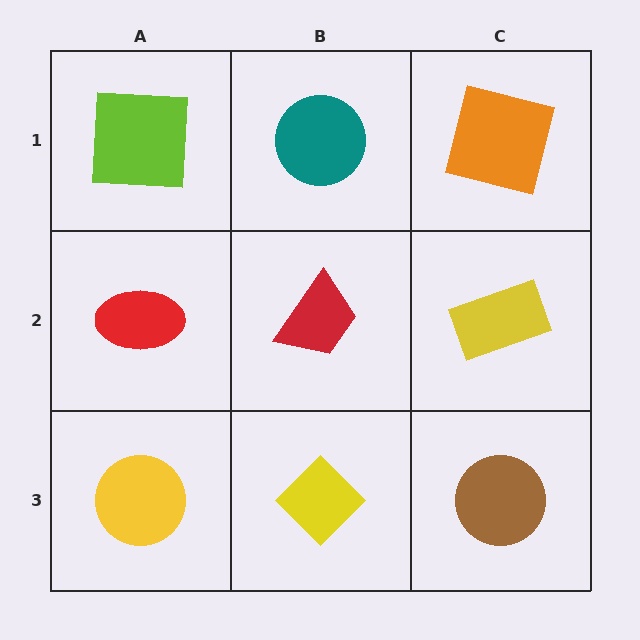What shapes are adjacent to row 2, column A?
A lime square (row 1, column A), a yellow circle (row 3, column A), a red trapezoid (row 2, column B).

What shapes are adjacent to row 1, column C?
A yellow rectangle (row 2, column C), a teal circle (row 1, column B).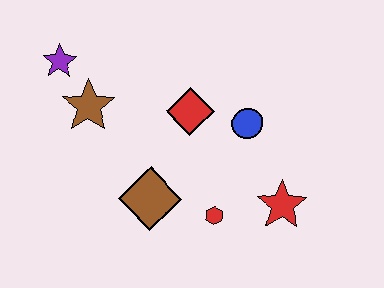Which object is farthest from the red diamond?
The purple star is farthest from the red diamond.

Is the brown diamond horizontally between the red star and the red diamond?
No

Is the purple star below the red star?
No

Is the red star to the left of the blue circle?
No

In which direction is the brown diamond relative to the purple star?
The brown diamond is below the purple star.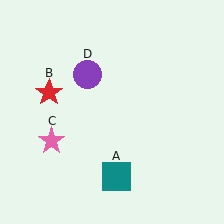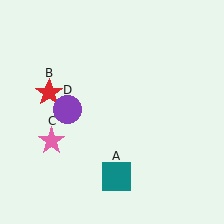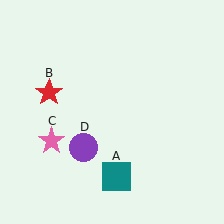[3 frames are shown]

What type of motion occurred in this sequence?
The purple circle (object D) rotated counterclockwise around the center of the scene.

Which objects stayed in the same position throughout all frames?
Teal square (object A) and red star (object B) and pink star (object C) remained stationary.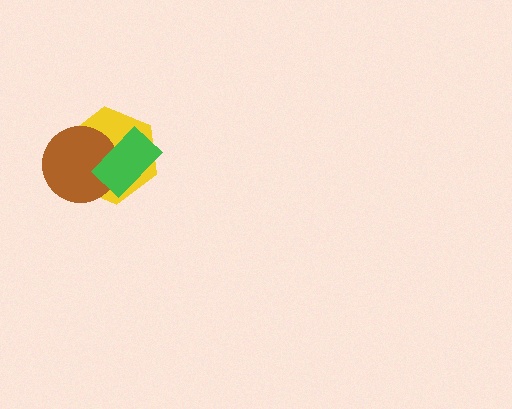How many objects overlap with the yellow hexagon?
2 objects overlap with the yellow hexagon.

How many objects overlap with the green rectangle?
2 objects overlap with the green rectangle.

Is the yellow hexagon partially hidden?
Yes, it is partially covered by another shape.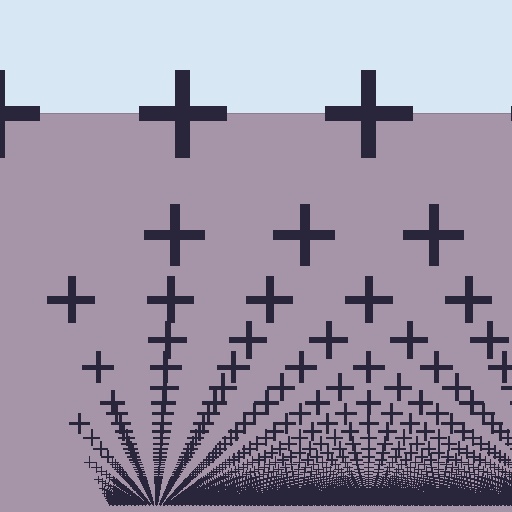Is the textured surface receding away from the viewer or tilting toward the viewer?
The surface appears to tilt toward the viewer. Texture elements get larger and sparser toward the top.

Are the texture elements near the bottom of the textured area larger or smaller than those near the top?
Smaller. The gradient is inverted — elements near the bottom are smaller and denser.